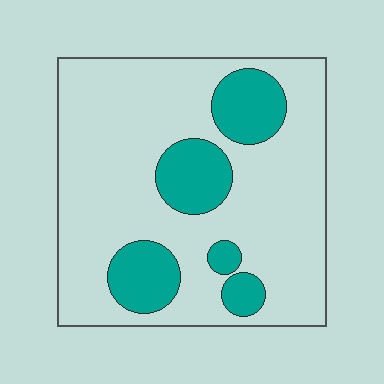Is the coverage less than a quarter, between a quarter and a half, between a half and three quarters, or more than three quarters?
Less than a quarter.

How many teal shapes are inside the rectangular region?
5.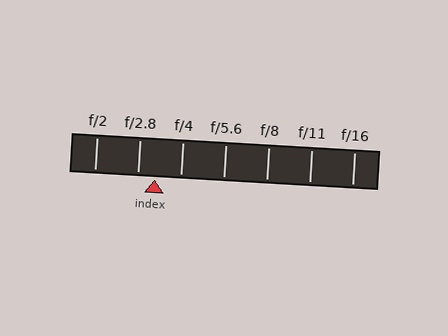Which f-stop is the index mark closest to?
The index mark is closest to f/2.8.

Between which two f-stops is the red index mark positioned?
The index mark is between f/2.8 and f/4.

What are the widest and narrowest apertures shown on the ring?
The widest aperture shown is f/2 and the narrowest is f/16.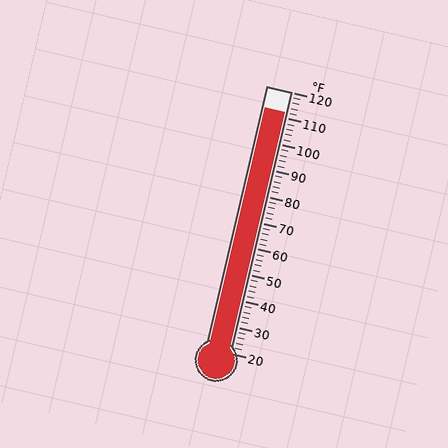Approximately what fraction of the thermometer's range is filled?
The thermometer is filled to approximately 90% of its range.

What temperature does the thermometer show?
The thermometer shows approximately 112°F.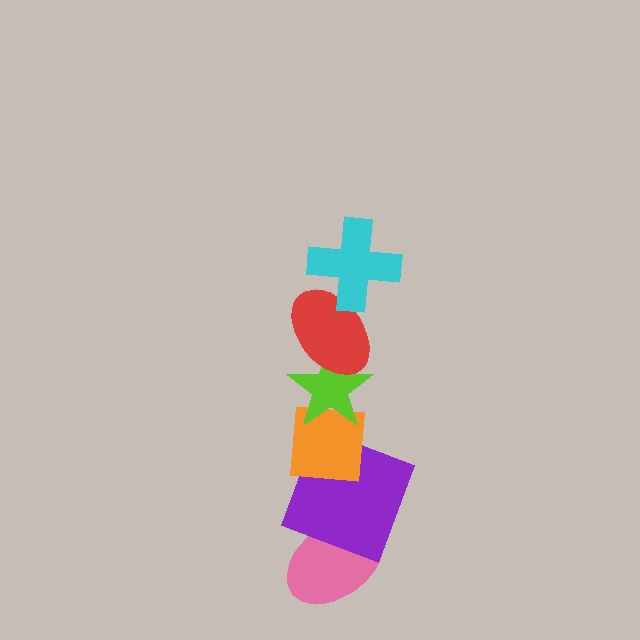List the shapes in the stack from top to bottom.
From top to bottom: the cyan cross, the red ellipse, the lime star, the orange square, the purple square, the pink ellipse.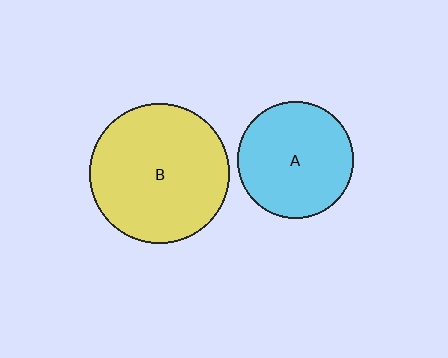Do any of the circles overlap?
No, none of the circles overlap.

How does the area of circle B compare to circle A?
Approximately 1.4 times.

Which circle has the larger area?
Circle B (yellow).